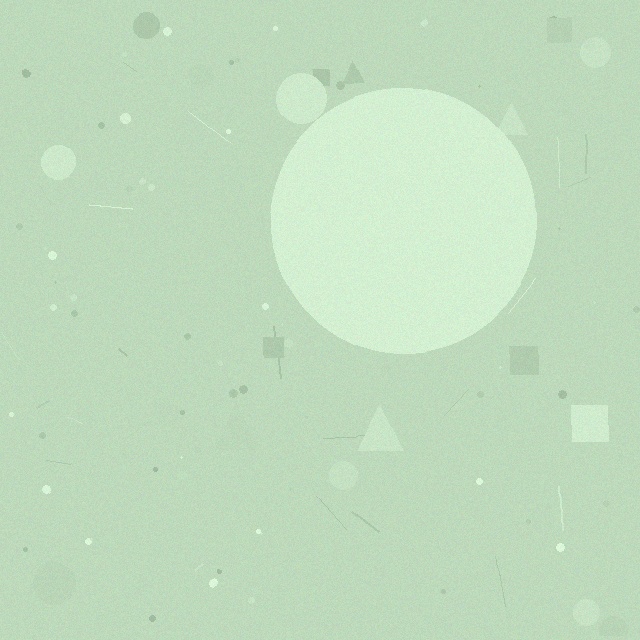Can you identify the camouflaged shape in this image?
The camouflaged shape is a circle.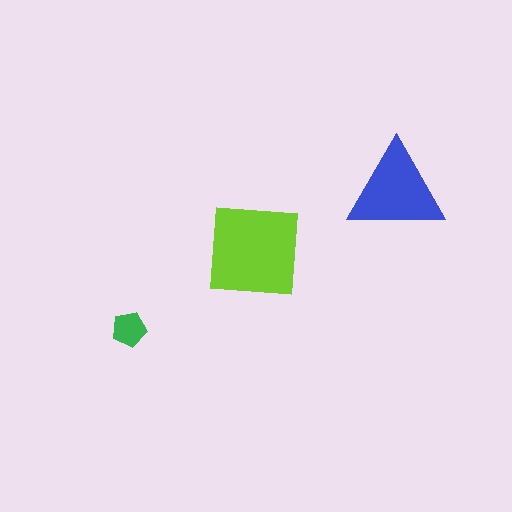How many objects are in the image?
There are 3 objects in the image.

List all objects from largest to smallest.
The lime square, the blue triangle, the green pentagon.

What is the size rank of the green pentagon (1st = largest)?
3rd.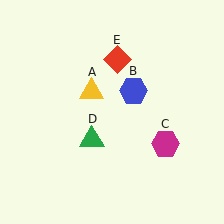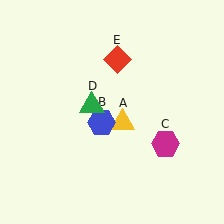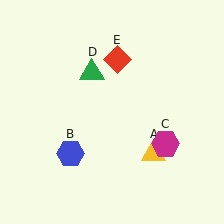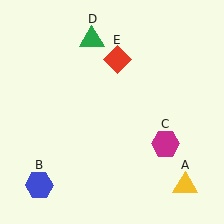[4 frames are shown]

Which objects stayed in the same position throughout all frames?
Magenta hexagon (object C) and red diamond (object E) remained stationary.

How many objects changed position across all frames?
3 objects changed position: yellow triangle (object A), blue hexagon (object B), green triangle (object D).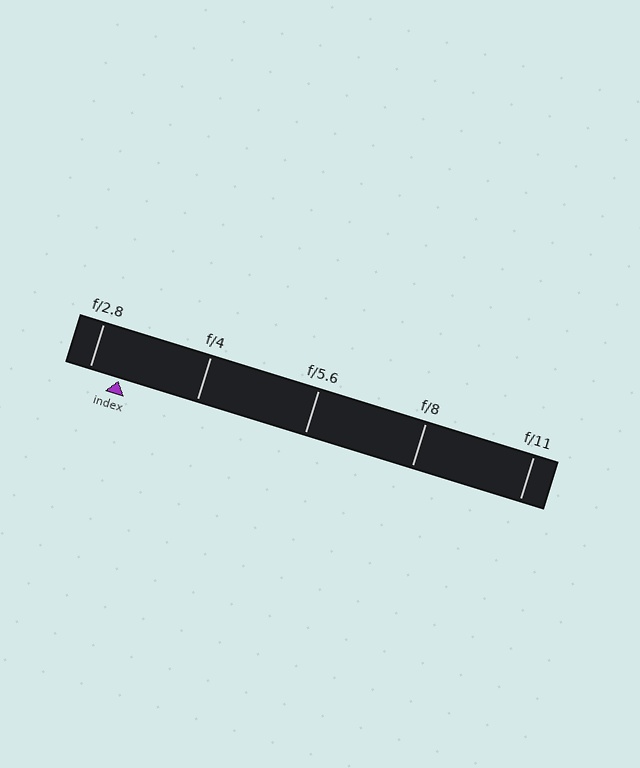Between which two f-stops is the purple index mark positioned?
The index mark is between f/2.8 and f/4.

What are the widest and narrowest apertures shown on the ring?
The widest aperture shown is f/2.8 and the narrowest is f/11.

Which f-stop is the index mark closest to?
The index mark is closest to f/2.8.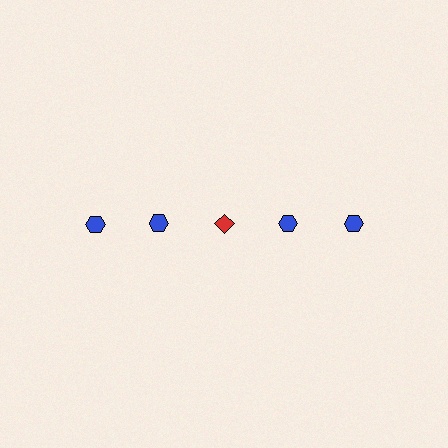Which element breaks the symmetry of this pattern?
The red diamond in the top row, center column breaks the symmetry. All other shapes are blue hexagons.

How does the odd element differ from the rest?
It differs in both color (red instead of blue) and shape (diamond instead of hexagon).